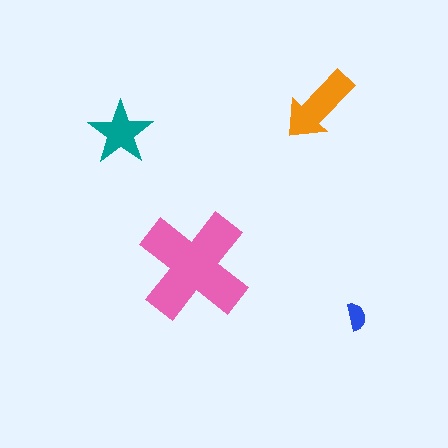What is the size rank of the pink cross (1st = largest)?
1st.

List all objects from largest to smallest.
The pink cross, the orange arrow, the teal star, the blue semicircle.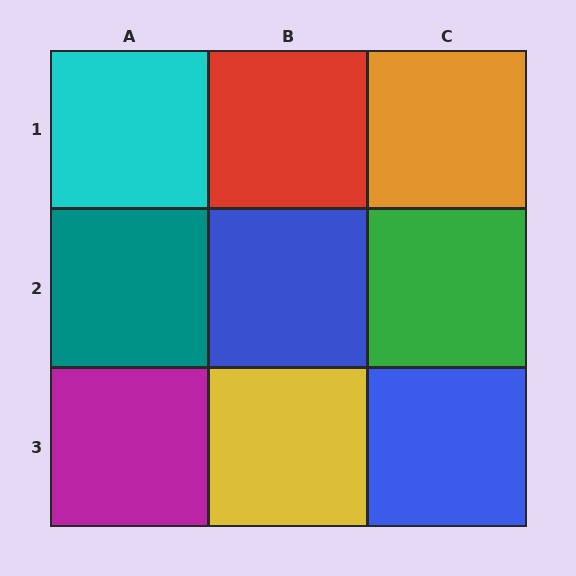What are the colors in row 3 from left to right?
Magenta, yellow, blue.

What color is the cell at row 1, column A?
Cyan.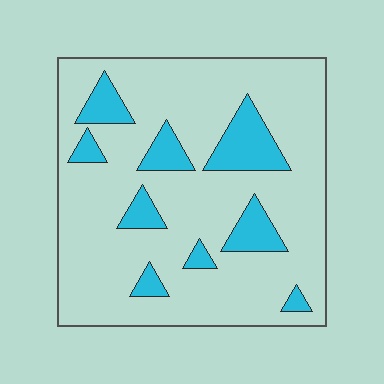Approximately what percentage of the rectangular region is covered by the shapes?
Approximately 15%.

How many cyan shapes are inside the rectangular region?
9.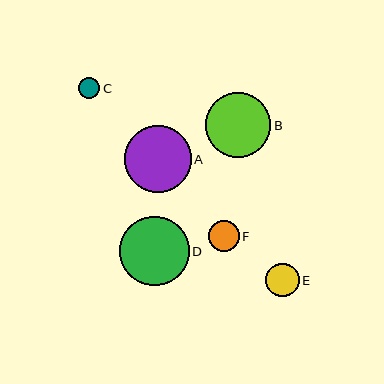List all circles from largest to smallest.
From largest to smallest: D, A, B, E, F, C.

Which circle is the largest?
Circle D is the largest with a size of approximately 70 pixels.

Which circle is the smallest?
Circle C is the smallest with a size of approximately 21 pixels.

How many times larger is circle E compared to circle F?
Circle E is approximately 1.1 times the size of circle F.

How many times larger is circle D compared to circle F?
Circle D is approximately 2.3 times the size of circle F.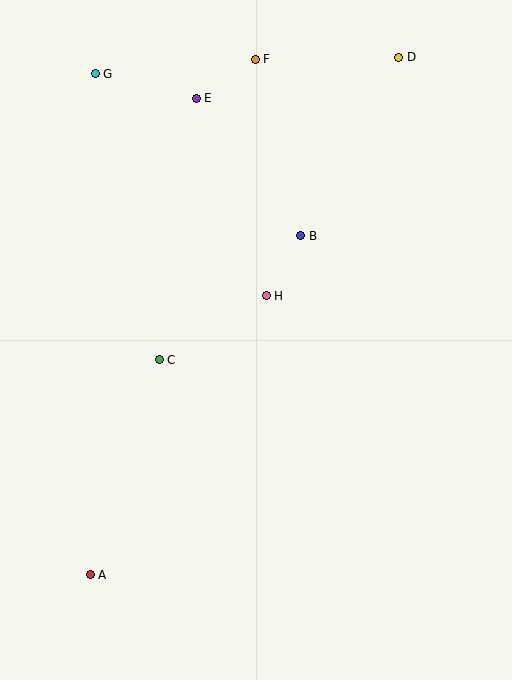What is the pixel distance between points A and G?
The distance between A and G is 501 pixels.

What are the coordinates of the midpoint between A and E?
The midpoint between A and E is at (143, 337).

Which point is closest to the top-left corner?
Point G is closest to the top-left corner.